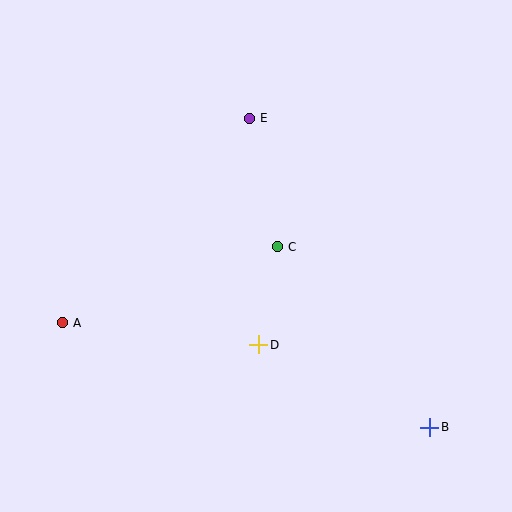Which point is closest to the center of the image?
Point C at (277, 247) is closest to the center.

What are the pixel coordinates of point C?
Point C is at (277, 247).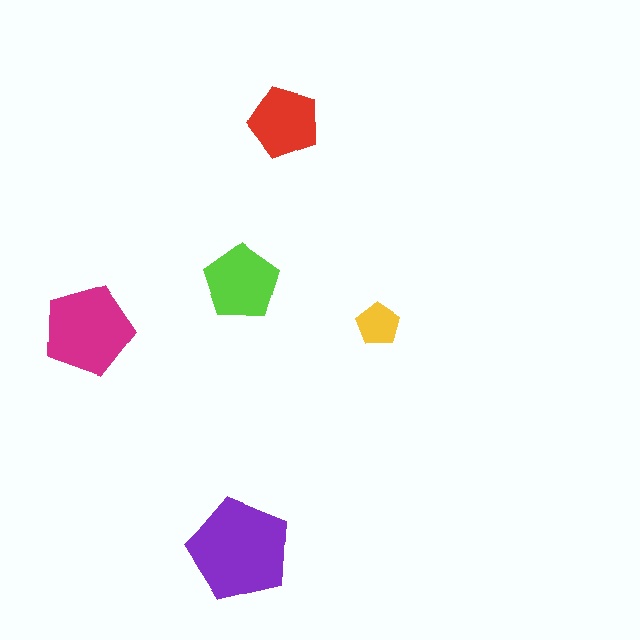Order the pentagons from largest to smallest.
the purple one, the magenta one, the lime one, the red one, the yellow one.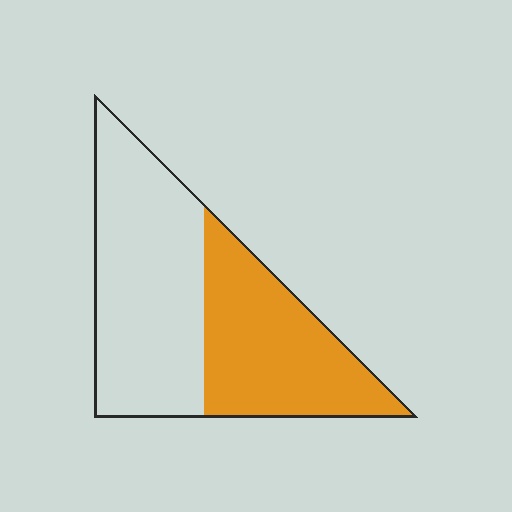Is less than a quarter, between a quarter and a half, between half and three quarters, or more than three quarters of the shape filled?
Between a quarter and a half.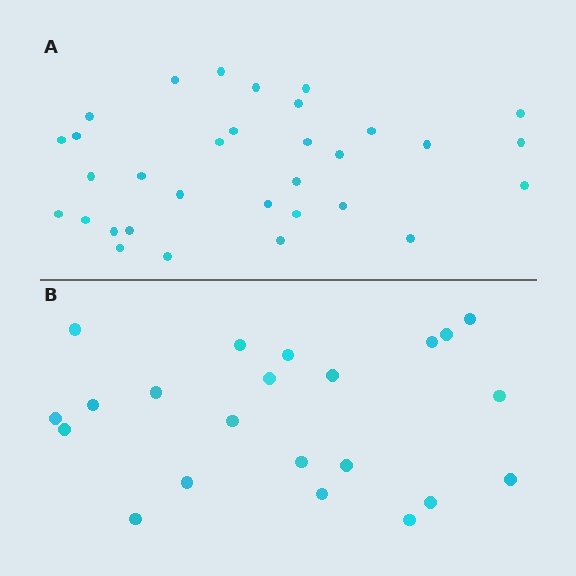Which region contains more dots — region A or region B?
Region A (the top region) has more dots.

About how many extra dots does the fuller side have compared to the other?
Region A has roughly 10 or so more dots than region B.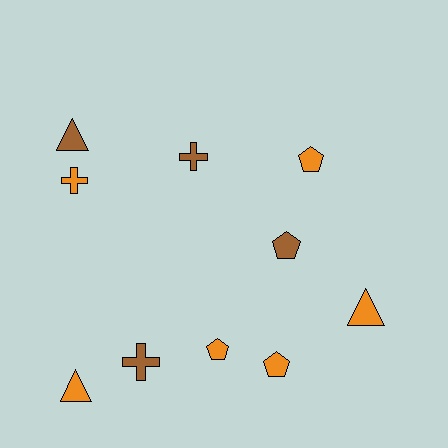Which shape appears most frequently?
Pentagon, with 4 objects.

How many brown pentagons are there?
There is 1 brown pentagon.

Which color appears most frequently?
Orange, with 6 objects.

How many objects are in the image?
There are 10 objects.